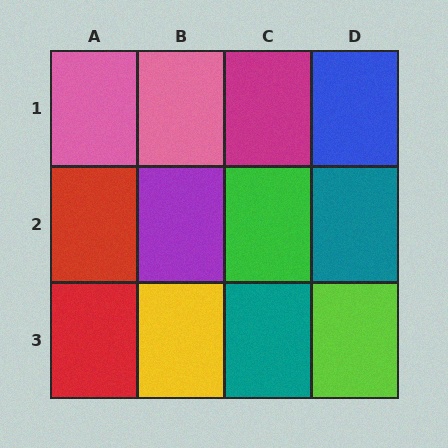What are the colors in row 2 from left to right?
Red, purple, green, teal.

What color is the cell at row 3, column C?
Teal.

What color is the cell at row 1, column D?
Blue.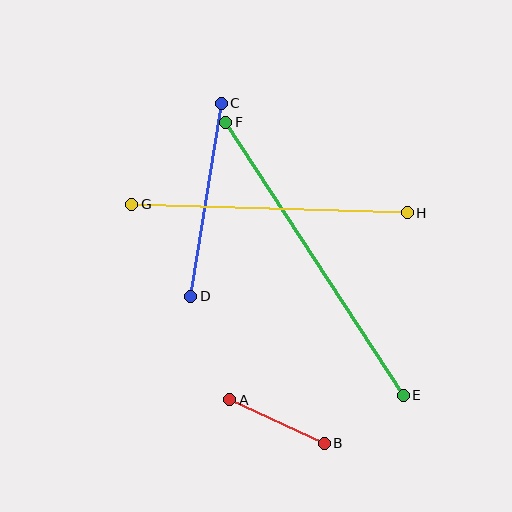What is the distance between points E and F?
The distance is approximately 326 pixels.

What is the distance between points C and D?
The distance is approximately 195 pixels.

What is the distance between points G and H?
The distance is approximately 276 pixels.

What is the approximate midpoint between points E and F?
The midpoint is at approximately (315, 259) pixels.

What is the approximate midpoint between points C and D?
The midpoint is at approximately (206, 200) pixels.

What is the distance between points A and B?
The distance is approximately 104 pixels.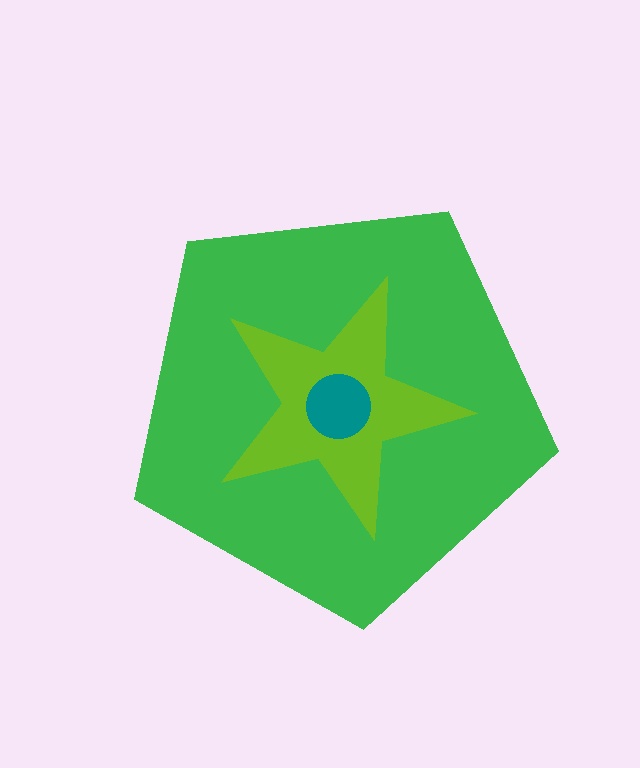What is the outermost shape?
The green pentagon.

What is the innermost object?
The teal circle.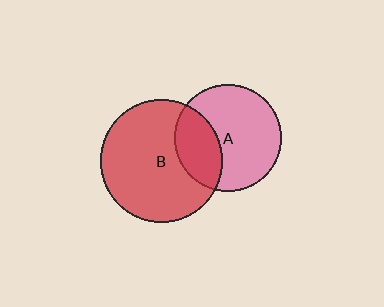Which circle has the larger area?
Circle B (red).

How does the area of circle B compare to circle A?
Approximately 1.3 times.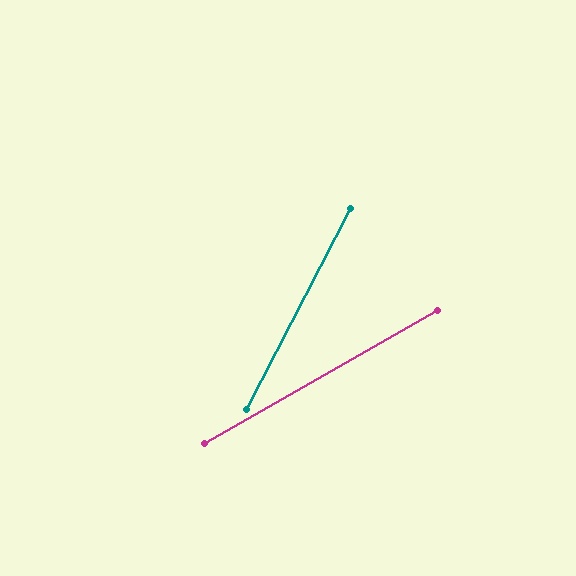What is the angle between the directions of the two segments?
Approximately 33 degrees.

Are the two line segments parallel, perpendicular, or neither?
Neither parallel nor perpendicular — they differ by about 33°.